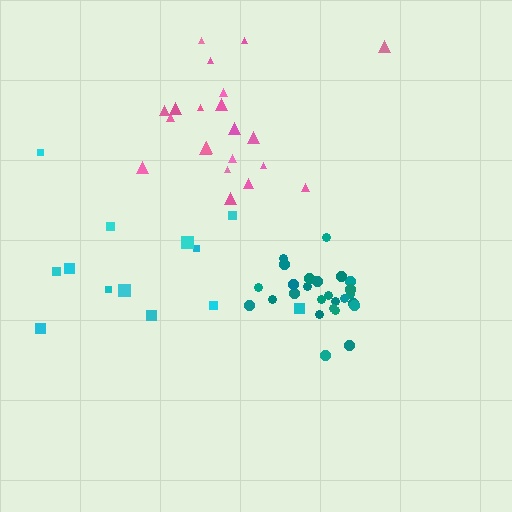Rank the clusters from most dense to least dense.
teal, pink, cyan.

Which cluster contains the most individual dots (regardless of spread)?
Teal (26).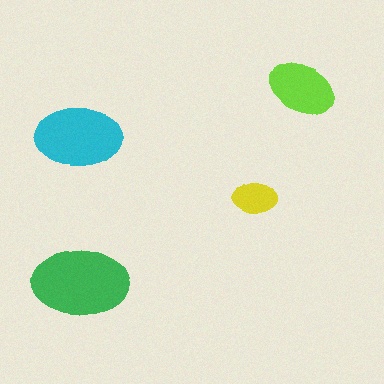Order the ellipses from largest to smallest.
the green one, the cyan one, the lime one, the yellow one.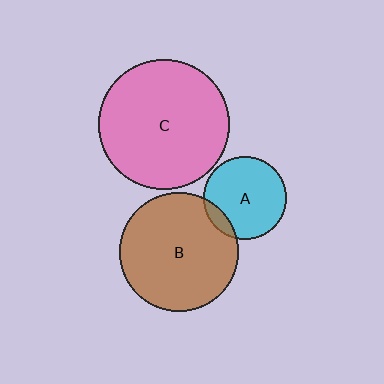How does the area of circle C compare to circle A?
Approximately 2.5 times.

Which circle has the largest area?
Circle C (pink).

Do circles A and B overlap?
Yes.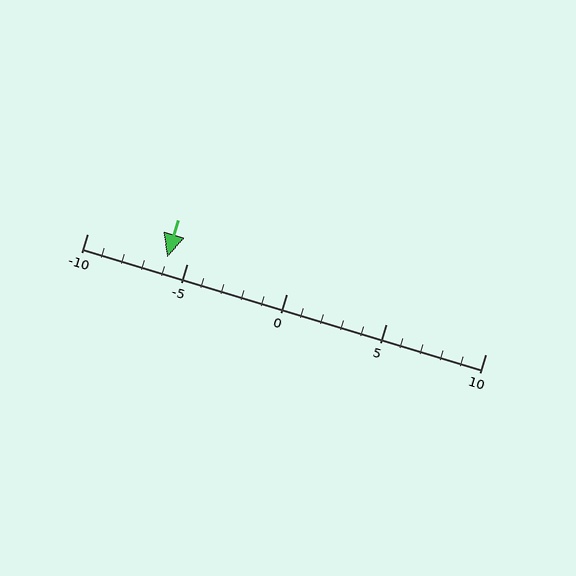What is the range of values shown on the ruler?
The ruler shows values from -10 to 10.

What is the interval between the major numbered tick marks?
The major tick marks are spaced 5 units apart.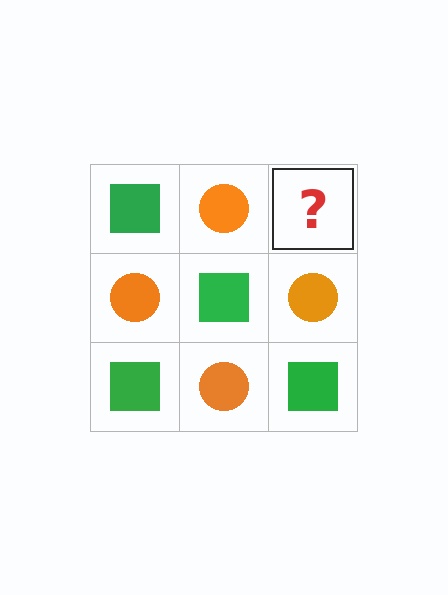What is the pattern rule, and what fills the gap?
The rule is that it alternates green square and orange circle in a checkerboard pattern. The gap should be filled with a green square.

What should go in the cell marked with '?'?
The missing cell should contain a green square.